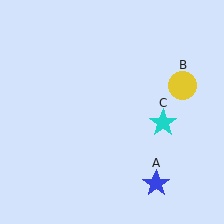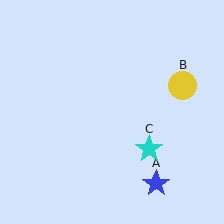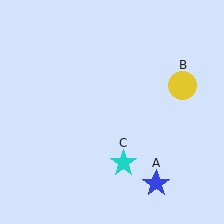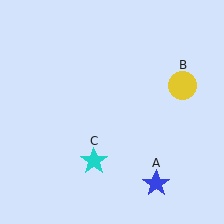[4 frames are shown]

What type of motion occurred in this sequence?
The cyan star (object C) rotated clockwise around the center of the scene.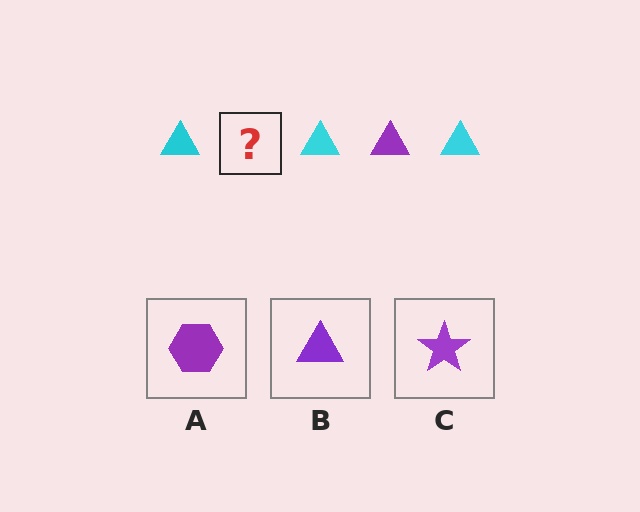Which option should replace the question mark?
Option B.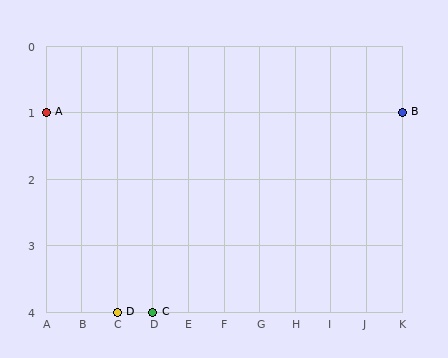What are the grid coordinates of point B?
Point B is at grid coordinates (K, 1).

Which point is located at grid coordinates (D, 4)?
Point C is at (D, 4).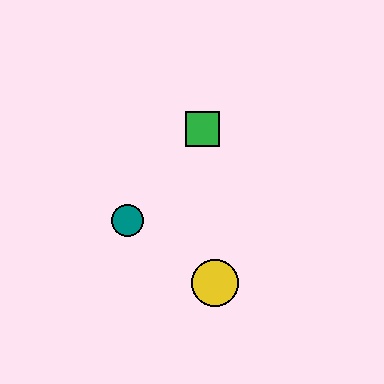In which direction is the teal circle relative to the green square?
The teal circle is below the green square.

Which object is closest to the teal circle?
The yellow circle is closest to the teal circle.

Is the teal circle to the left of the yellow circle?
Yes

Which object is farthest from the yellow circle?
The green square is farthest from the yellow circle.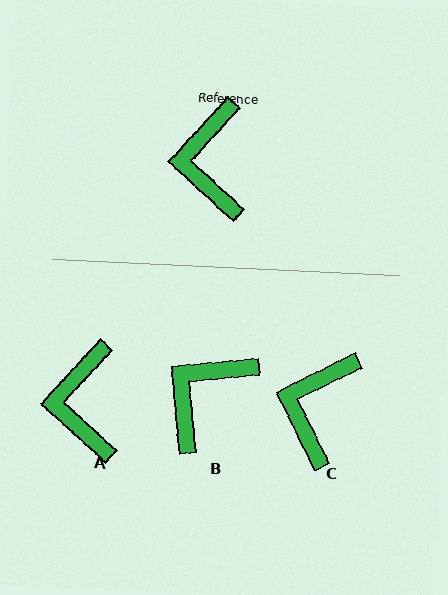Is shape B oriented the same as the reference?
No, it is off by about 42 degrees.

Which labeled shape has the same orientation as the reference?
A.